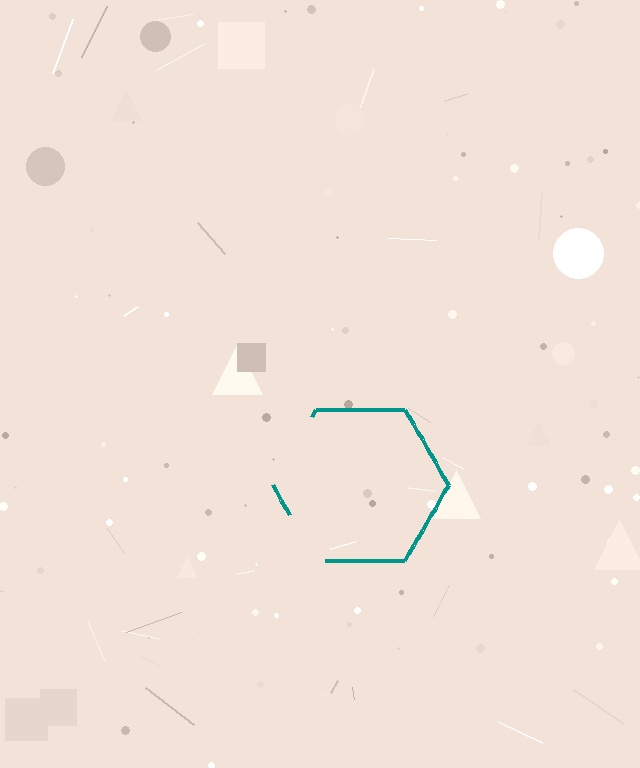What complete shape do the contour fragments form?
The contour fragments form a hexagon.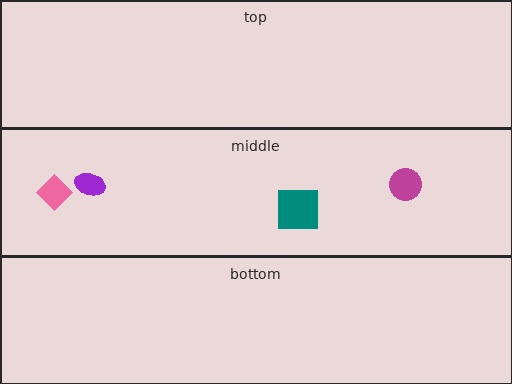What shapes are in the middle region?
The pink diamond, the teal square, the magenta circle, the purple ellipse.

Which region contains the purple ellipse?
The middle region.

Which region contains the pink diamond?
The middle region.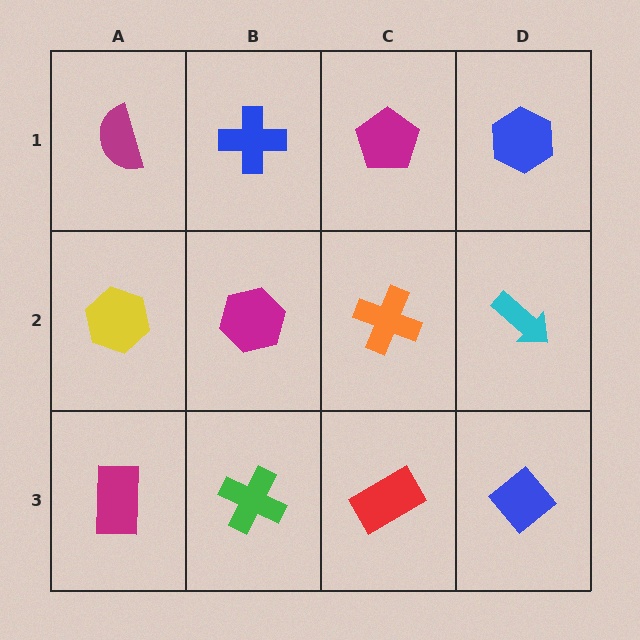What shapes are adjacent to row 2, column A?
A magenta semicircle (row 1, column A), a magenta rectangle (row 3, column A), a magenta hexagon (row 2, column B).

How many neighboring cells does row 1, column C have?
3.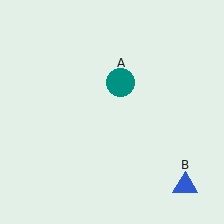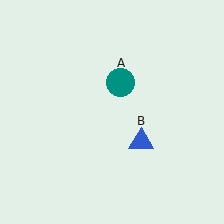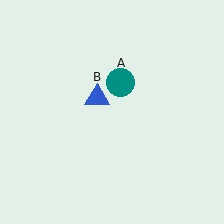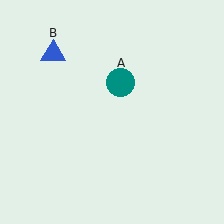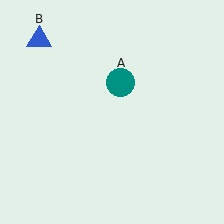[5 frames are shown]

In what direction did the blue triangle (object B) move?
The blue triangle (object B) moved up and to the left.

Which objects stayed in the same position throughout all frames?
Teal circle (object A) remained stationary.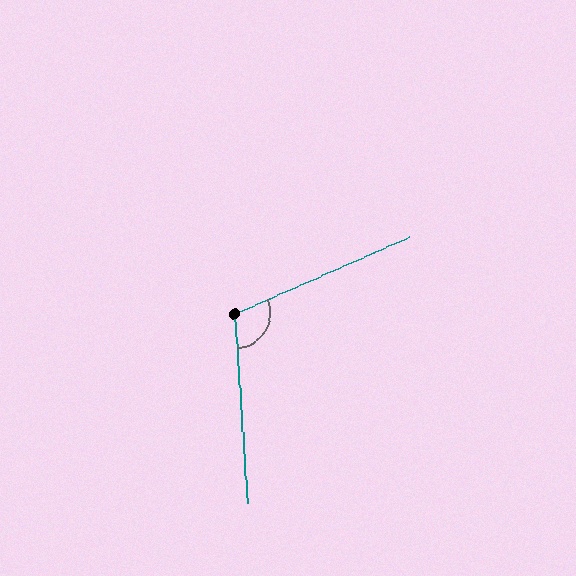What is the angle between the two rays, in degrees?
Approximately 110 degrees.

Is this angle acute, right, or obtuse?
It is obtuse.